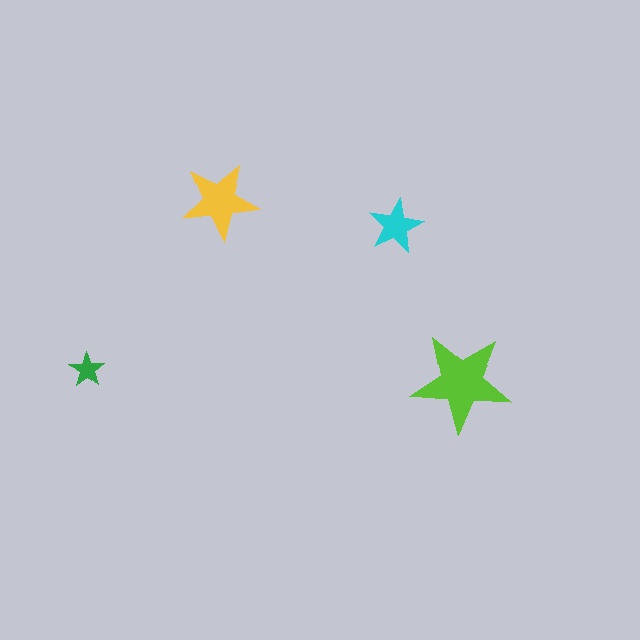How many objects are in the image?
There are 4 objects in the image.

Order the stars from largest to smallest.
the lime one, the yellow one, the cyan one, the green one.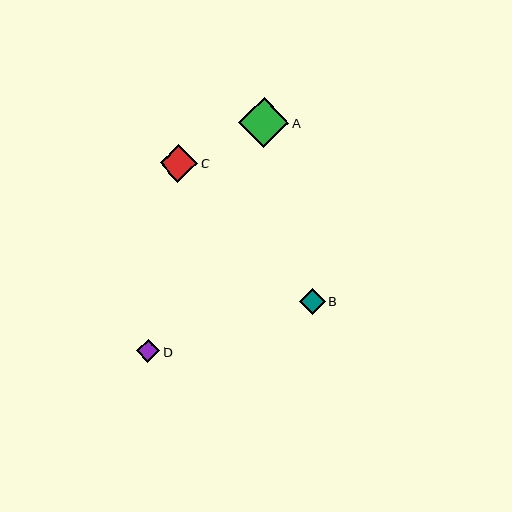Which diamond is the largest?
Diamond A is the largest with a size of approximately 50 pixels.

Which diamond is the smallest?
Diamond D is the smallest with a size of approximately 24 pixels.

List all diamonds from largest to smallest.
From largest to smallest: A, C, B, D.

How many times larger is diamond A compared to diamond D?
Diamond A is approximately 2.1 times the size of diamond D.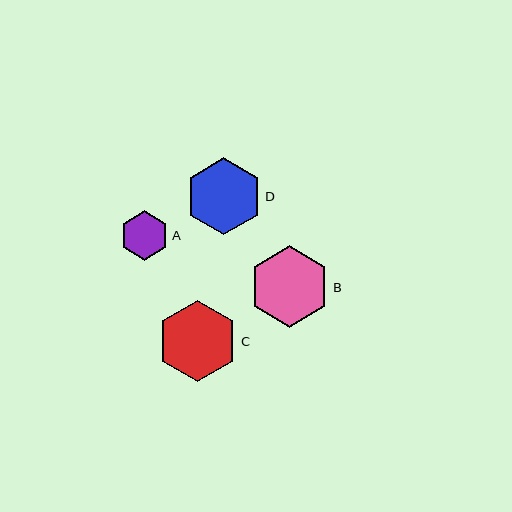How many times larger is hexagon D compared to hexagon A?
Hexagon D is approximately 1.5 times the size of hexagon A.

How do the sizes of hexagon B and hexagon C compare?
Hexagon B and hexagon C are approximately the same size.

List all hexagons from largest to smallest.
From largest to smallest: B, C, D, A.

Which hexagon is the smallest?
Hexagon A is the smallest with a size of approximately 50 pixels.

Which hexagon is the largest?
Hexagon B is the largest with a size of approximately 81 pixels.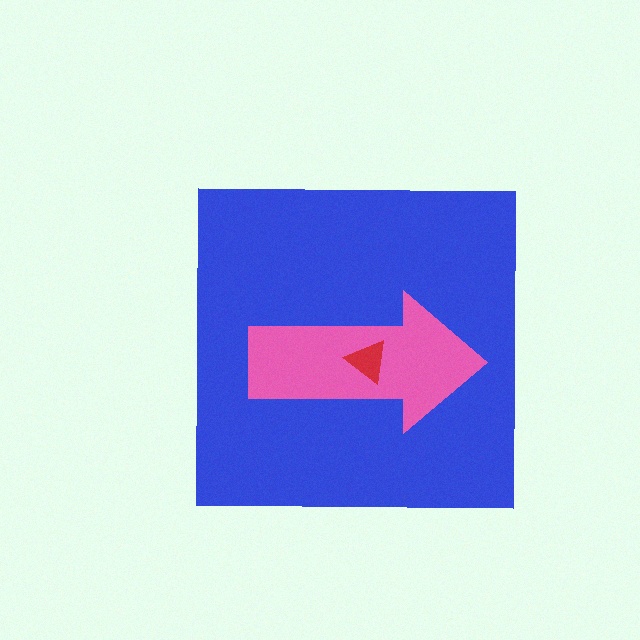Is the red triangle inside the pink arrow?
Yes.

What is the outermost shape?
The blue square.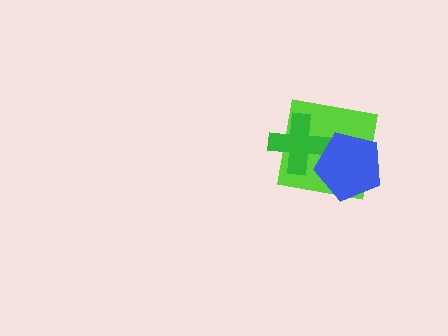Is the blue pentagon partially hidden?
No, no other shape covers it.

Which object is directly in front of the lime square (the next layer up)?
The green cross is directly in front of the lime square.